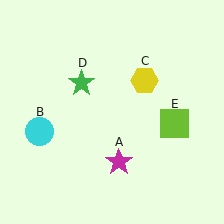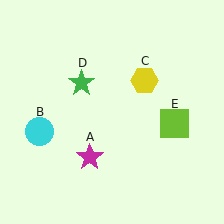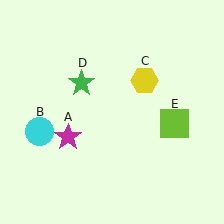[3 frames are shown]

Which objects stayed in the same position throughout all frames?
Cyan circle (object B) and yellow hexagon (object C) and green star (object D) and lime square (object E) remained stationary.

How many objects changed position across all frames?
1 object changed position: magenta star (object A).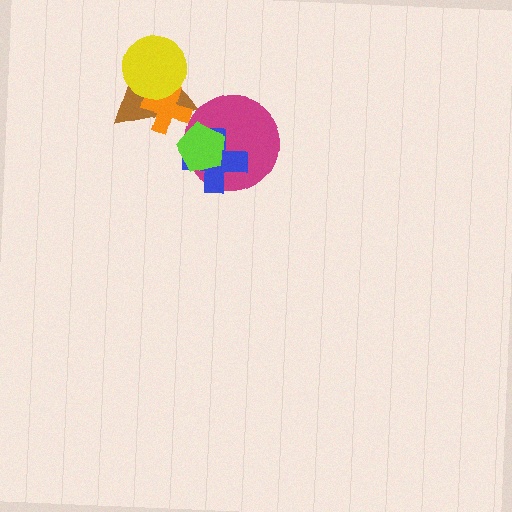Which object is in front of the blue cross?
The lime pentagon is in front of the blue cross.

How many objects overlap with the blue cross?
2 objects overlap with the blue cross.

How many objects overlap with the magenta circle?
2 objects overlap with the magenta circle.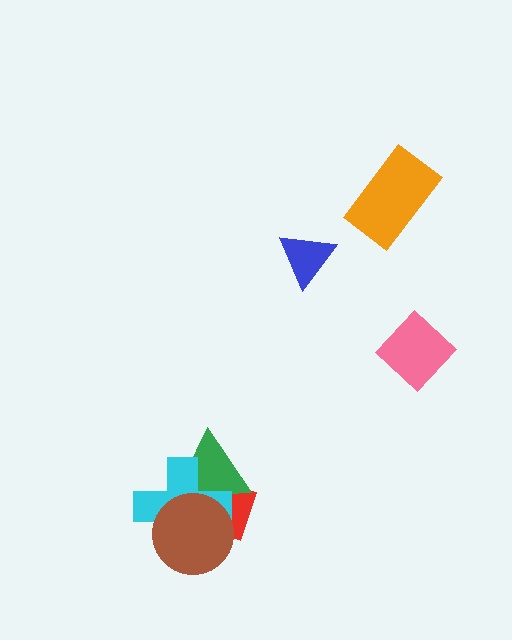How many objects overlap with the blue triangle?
0 objects overlap with the blue triangle.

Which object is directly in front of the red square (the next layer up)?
The green triangle is directly in front of the red square.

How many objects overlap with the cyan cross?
3 objects overlap with the cyan cross.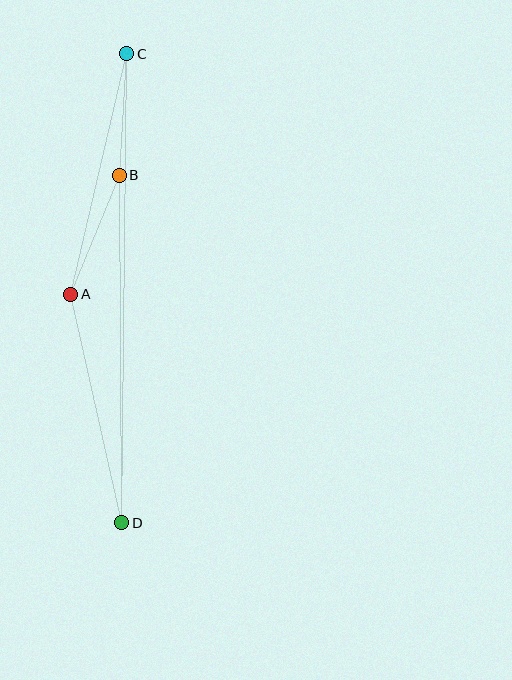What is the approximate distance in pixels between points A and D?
The distance between A and D is approximately 234 pixels.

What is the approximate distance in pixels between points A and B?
The distance between A and B is approximately 129 pixels.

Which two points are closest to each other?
Points B and C are closest to each other.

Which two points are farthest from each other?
Points C and D are farthest from each other.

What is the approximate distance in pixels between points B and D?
The distance between B and D is approximately 348 pixels.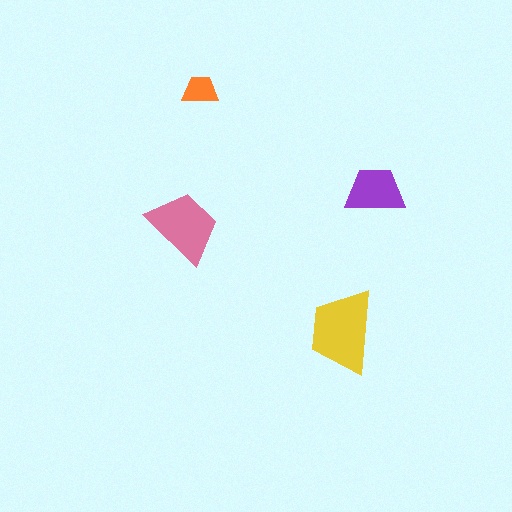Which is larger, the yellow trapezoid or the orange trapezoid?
The yellow one.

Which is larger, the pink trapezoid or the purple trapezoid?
The pink one.